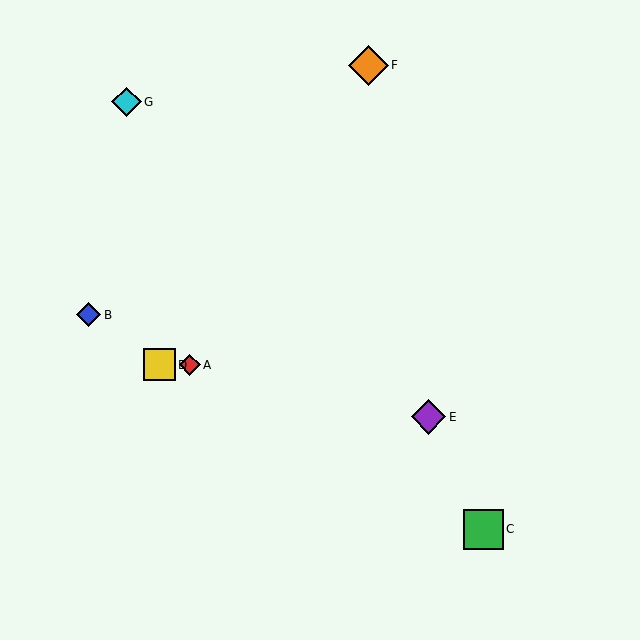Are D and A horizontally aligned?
Yes, both are at y≈365.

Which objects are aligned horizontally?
Objects A, D are aligned horizontally.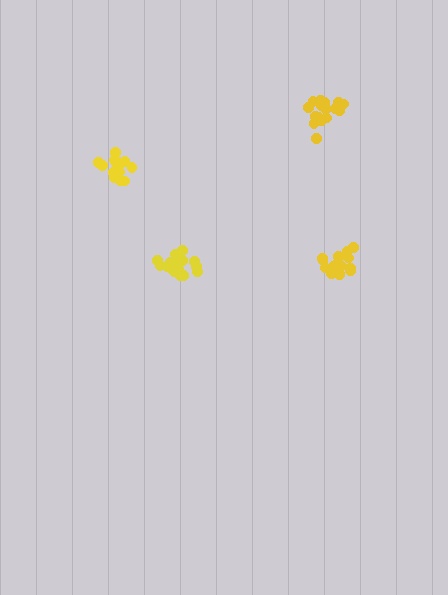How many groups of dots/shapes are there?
There are 4 groups.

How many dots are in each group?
Group 1: 17 dots, Group 2: 19 dots, Group 3: 18 dots, Group 4: 16 dots (70 total).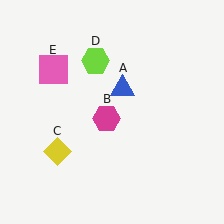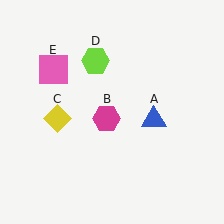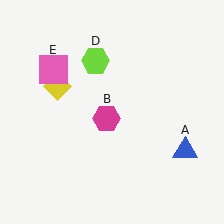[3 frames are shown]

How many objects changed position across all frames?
2 objects changed position: blue triangle (object A), yellow diamond (object C).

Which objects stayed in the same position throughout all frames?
Magenta hexagon (object B) and lime hexagon (object D) and pink square (object E) remained stationary.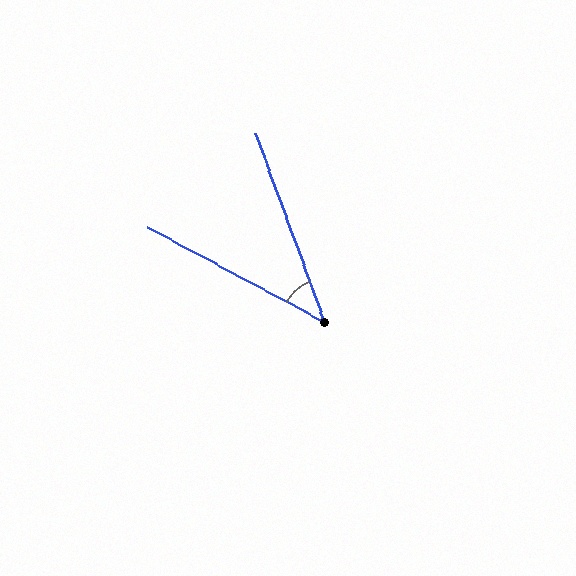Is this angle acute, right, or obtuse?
It is acute.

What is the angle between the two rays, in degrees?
Approximately 42 degrees.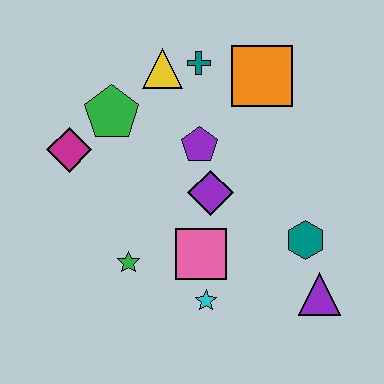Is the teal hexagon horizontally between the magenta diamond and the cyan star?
No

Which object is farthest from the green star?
The orange square is farthest from the green star.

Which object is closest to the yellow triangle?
The teal cross is closest to the yellow triangle.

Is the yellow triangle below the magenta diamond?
No